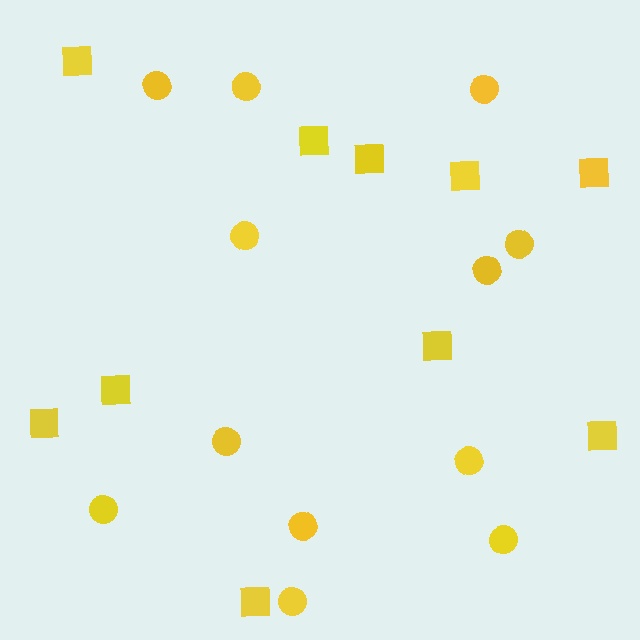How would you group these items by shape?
There are 2 groups: one group of circles (12) and one group of squares (10).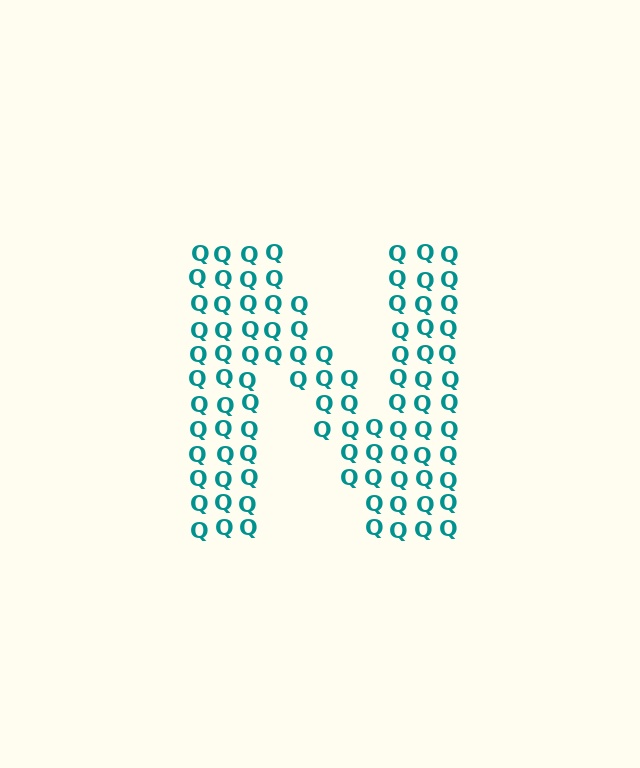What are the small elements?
The small elements are letter Q's.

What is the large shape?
The large shape is the letter N.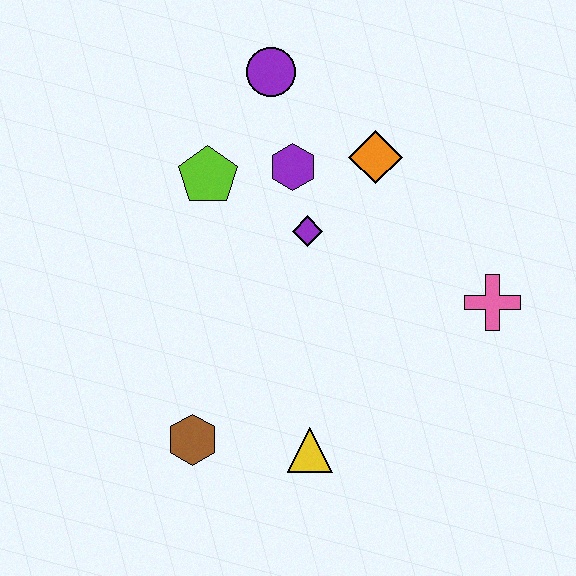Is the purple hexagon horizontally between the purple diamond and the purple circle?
Yes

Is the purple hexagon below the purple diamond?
No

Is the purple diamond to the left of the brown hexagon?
No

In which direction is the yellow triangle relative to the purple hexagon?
The yellow triangle is below the purple hexagon.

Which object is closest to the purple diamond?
The purple hexagon is closest to the purple diamond.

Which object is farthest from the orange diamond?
The brown hexagon is farthest from the orange diamond.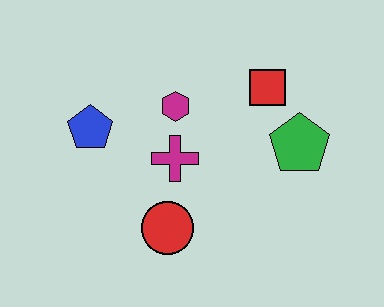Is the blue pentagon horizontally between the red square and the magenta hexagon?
No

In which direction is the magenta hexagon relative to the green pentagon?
The magenta hexagon is to the left of the green pentagon.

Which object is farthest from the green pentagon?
The blue pentagon is farthest from the green pentagon.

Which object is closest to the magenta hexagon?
The magenta cross is closest to the magenta hexagon.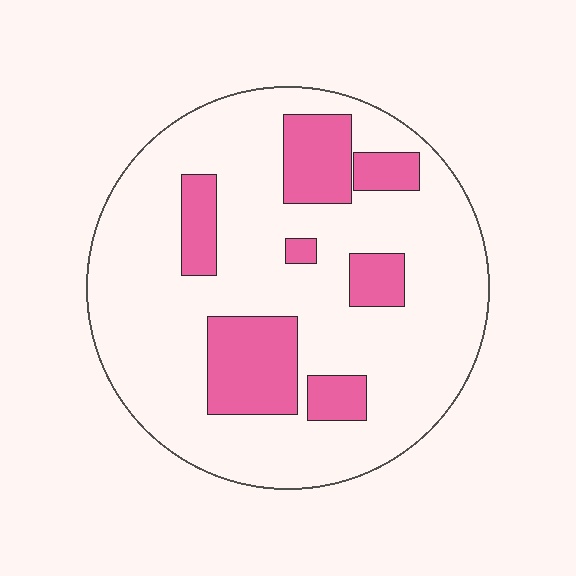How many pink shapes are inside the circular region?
7.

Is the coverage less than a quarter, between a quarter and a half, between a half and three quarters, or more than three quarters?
Less than a quarter.